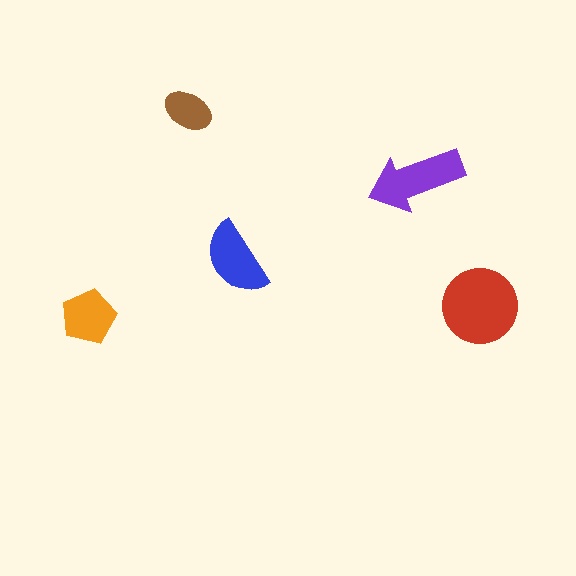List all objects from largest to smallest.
The red circle, the purple arrow, the blue semicircle, the orange pentagon, the brown ellipse.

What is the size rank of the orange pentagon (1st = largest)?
4th.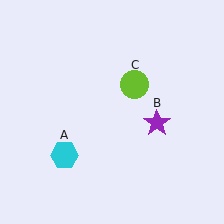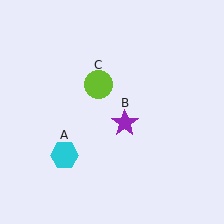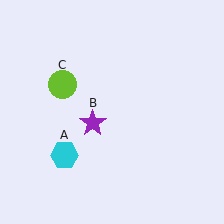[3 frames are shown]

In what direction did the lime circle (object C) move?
The lime circle (object C) moved left.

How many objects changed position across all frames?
2 objects changed position: purple star (object B), lime circle (object C).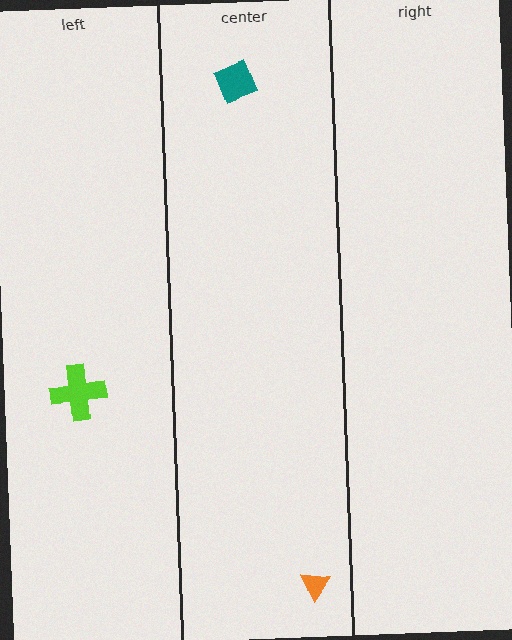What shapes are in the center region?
The orange triangle, the teal diamond.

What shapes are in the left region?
The lime cross.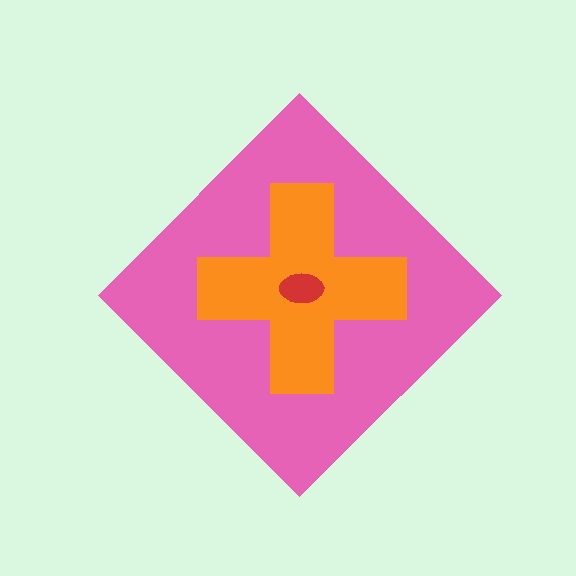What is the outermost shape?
The pink diamond.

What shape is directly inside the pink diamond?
The orange cross.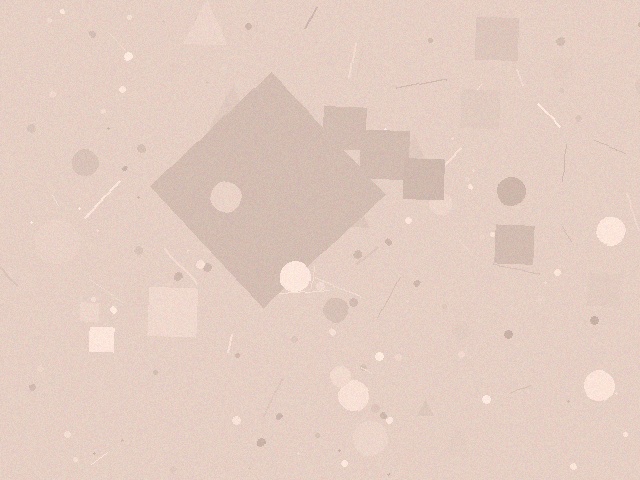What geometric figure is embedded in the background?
A diamond is embedded in the background.